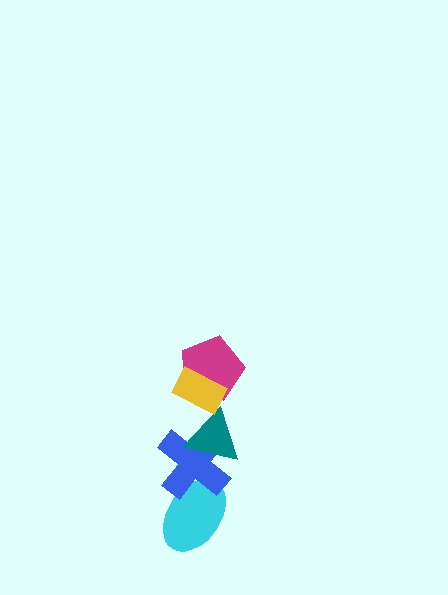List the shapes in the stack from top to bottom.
From top to bottom: the yellow rectangle, the magenta pentagon, the teal triangle, the blue cross, the cyan ellipse.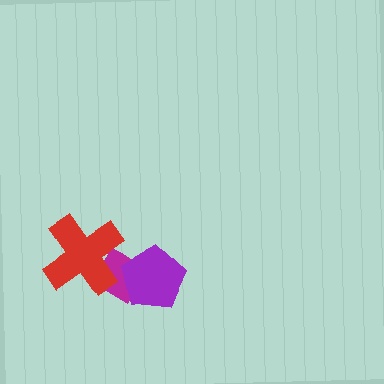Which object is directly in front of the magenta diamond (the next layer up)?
The red cross is directly in front of the magenta diamond.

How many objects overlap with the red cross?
1 object overlaps with the red cross.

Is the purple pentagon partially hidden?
No, no other shape covers it.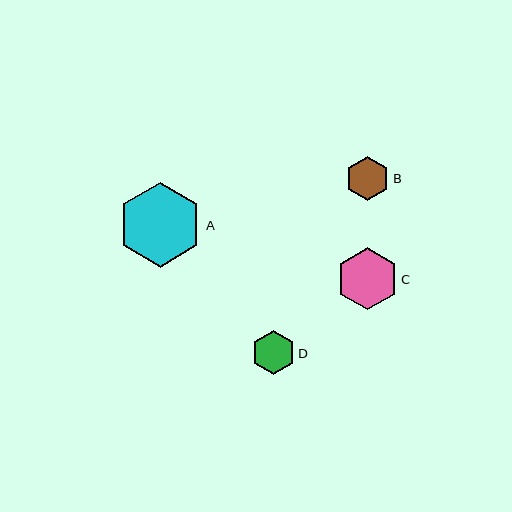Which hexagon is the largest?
Hexagon A is the largest with a size of approximately 85 pixels.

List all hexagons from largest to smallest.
From largest to smallest: A, C, D, B.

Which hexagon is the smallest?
Hexagon B is the smallest with a size of approximately 44 pixels.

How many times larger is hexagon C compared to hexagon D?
Hexagon C is approximately 1.4 times the size of hexagon D.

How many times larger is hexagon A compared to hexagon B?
Hexagon A is approximately 1.9 times the size of hexagon B.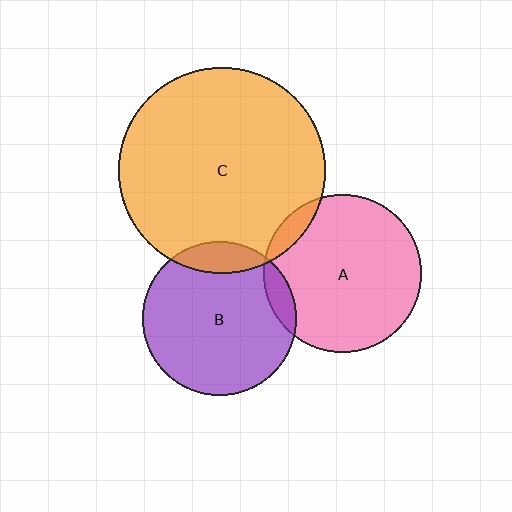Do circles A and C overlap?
Yes.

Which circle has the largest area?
Circle C (orange).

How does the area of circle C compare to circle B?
Approximately 1.8 times.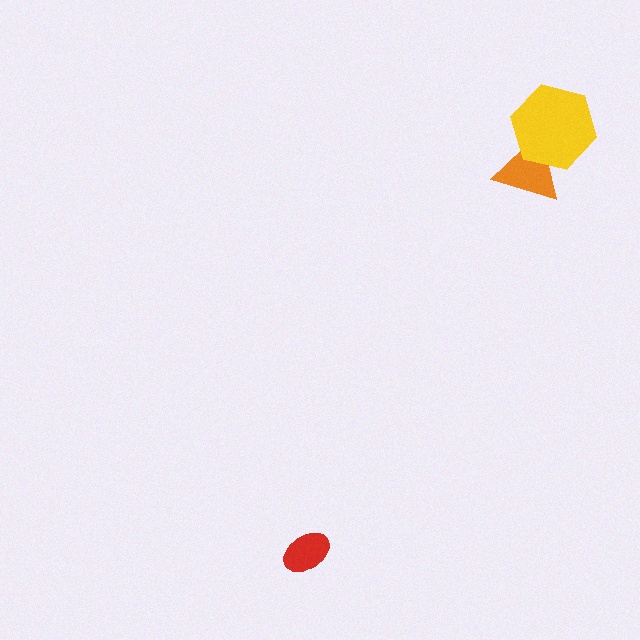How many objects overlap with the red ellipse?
0 objects overlap with the red ellipse.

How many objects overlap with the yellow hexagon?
1 object overlaps with the yellow hexagon.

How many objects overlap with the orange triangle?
1 object overlaps with the orange triangle.